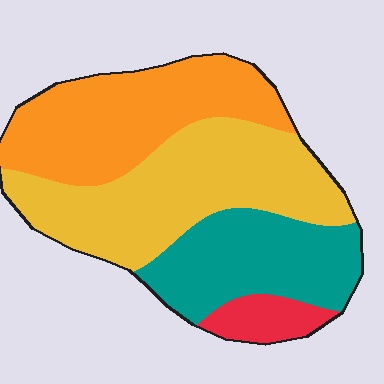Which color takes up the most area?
Yellow, at roughly 40%.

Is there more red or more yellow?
Yellow.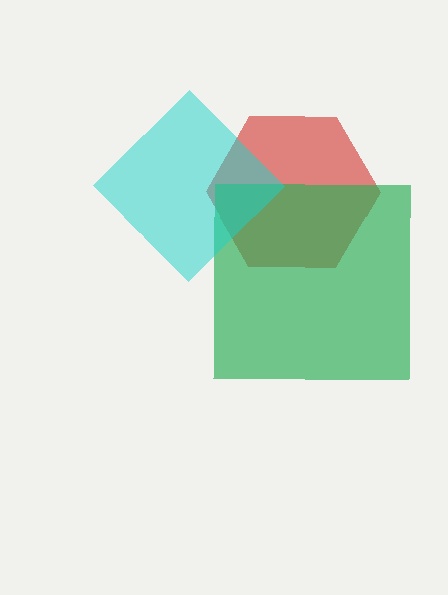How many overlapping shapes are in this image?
There are 3 overlapping shapes in the image.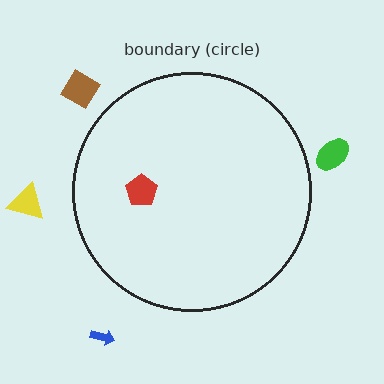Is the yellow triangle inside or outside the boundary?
Outside.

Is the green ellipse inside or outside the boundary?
Outside.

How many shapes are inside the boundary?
1 inside, 4 outside.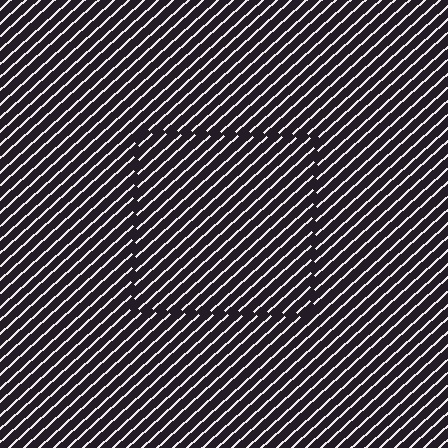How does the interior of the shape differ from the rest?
The interior of the shape contains the same grating, shifted by half a period — the contour is defined by the phase discontinuity where line-ends from the inner and outer gratings abut.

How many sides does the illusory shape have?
4 sides — the line-ends trace a square.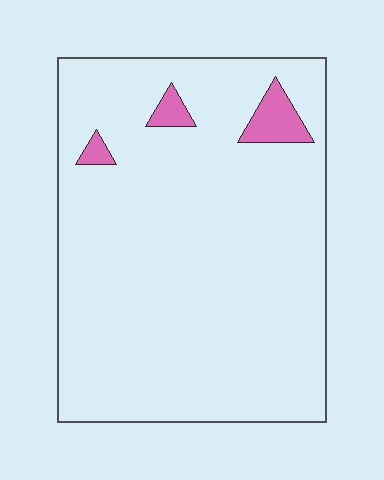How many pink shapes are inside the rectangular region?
3.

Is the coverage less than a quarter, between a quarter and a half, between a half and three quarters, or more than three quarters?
Less than a quarter.